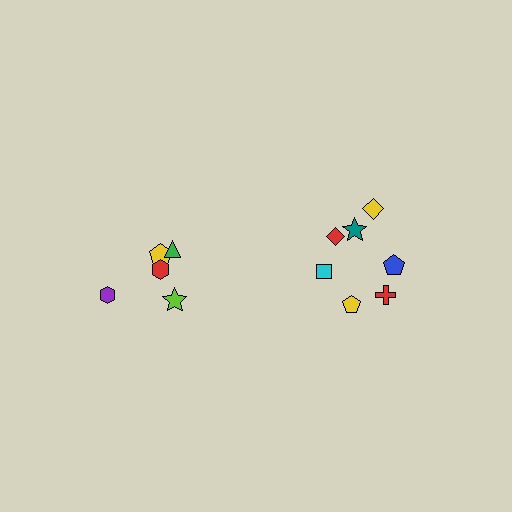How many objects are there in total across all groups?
There are 12 objects.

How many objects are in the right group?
There are 7 objects.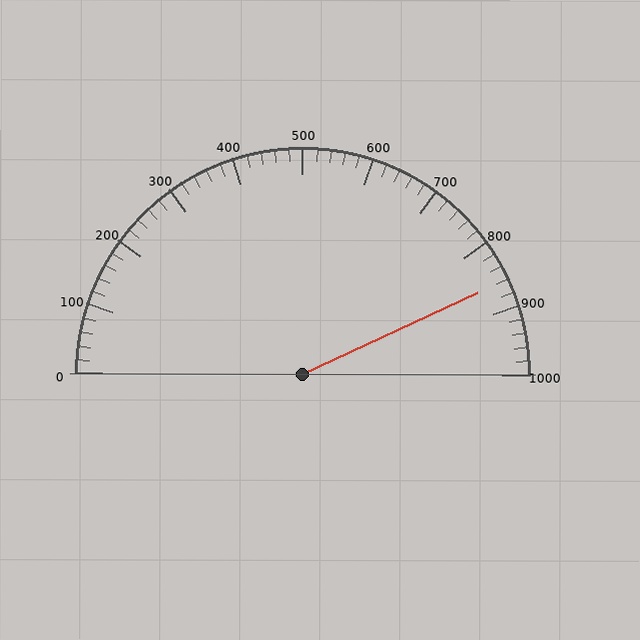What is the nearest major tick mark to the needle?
The nearest major tick mark is 900.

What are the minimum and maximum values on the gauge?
The gauge ranges from 0 to 1000.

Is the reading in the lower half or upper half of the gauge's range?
The reading is in the upper half of the range (0 to 1000).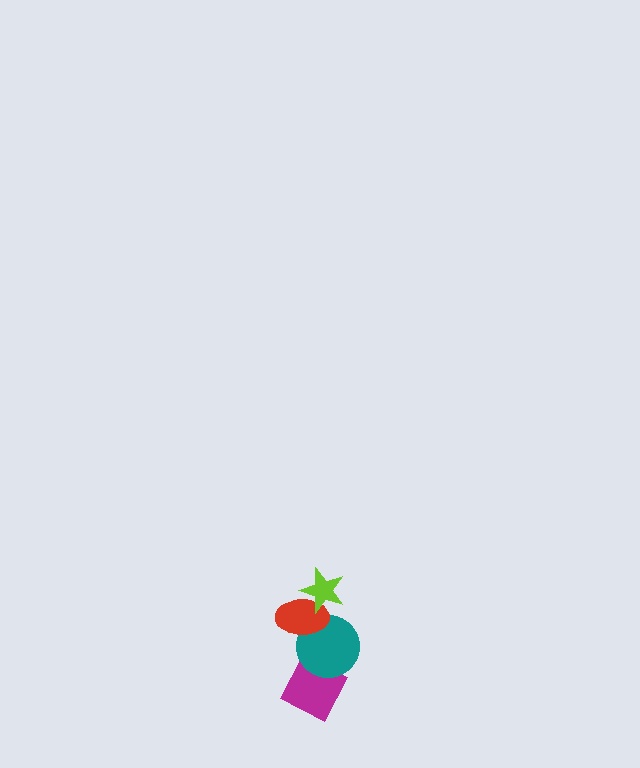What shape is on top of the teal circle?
The red ellipse is on top of the teal circle.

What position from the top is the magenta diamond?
The magenta diamond is 4th from the top.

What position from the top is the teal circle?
The teal circle is 3rd from the top.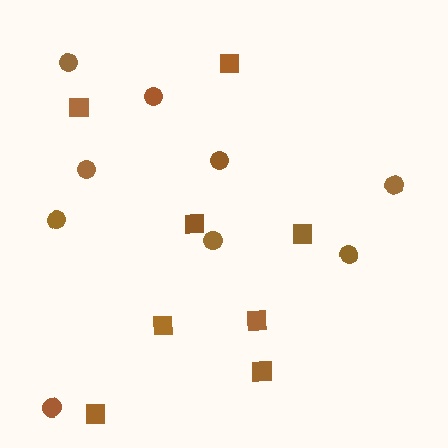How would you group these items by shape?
There are 2 groups: one group of circles (9) and one group of squares (8).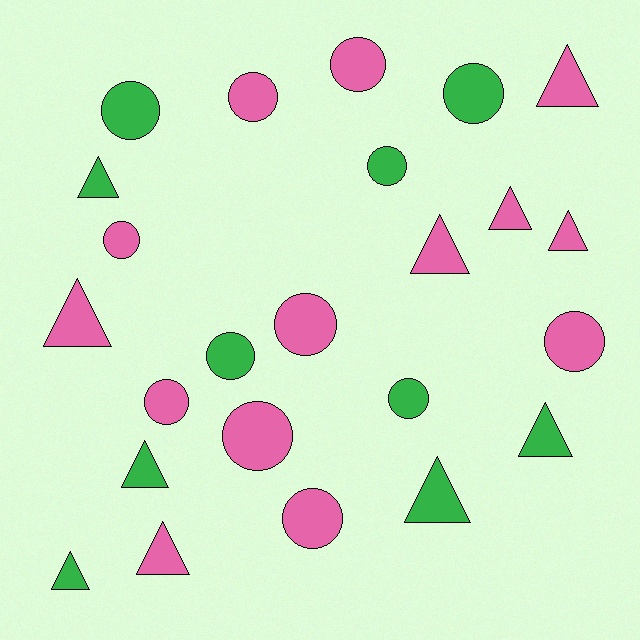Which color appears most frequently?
Pink, with 14 objects.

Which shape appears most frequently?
Circle, with 13 objects.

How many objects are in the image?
There are 24 objects.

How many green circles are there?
There are 5 green circles.